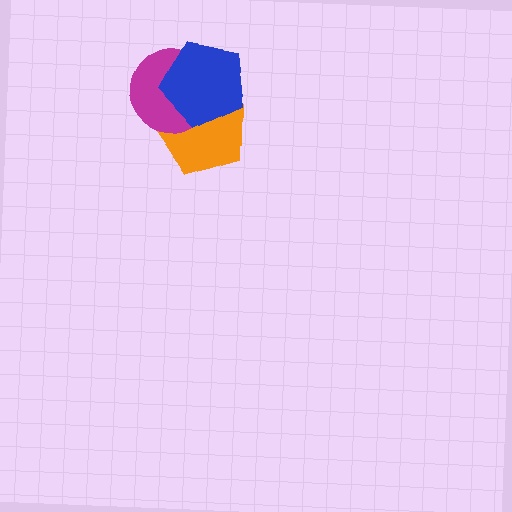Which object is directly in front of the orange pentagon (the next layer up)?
The magenta circle is directly in front of the orange pentagon.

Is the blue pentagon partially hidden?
No, no other shape covers it.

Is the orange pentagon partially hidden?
Yes, it is partially covered by another shape.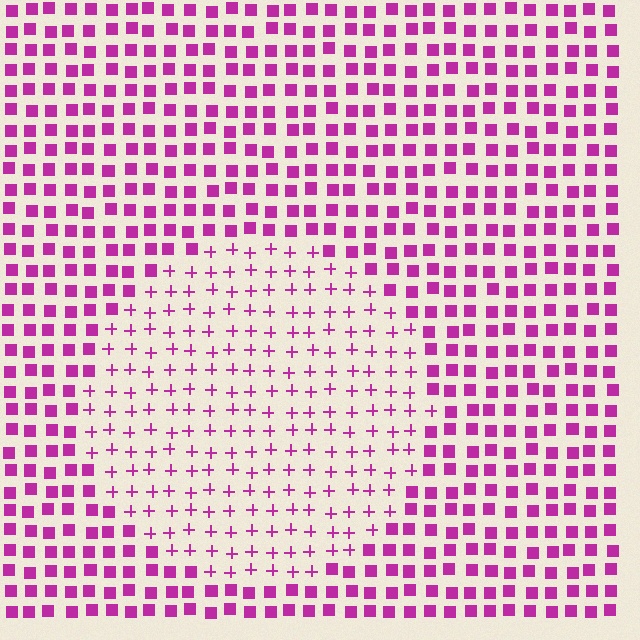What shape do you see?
I see a circle.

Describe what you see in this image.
The image is filled with small magenta elements arranged in a uniform grid. A circle-shaped region contains plus signs, while the surrounding area contains squares. The boundary is defined purely by the change in element shape.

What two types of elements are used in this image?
The image uses plus signs inside the circle region and squares outside it.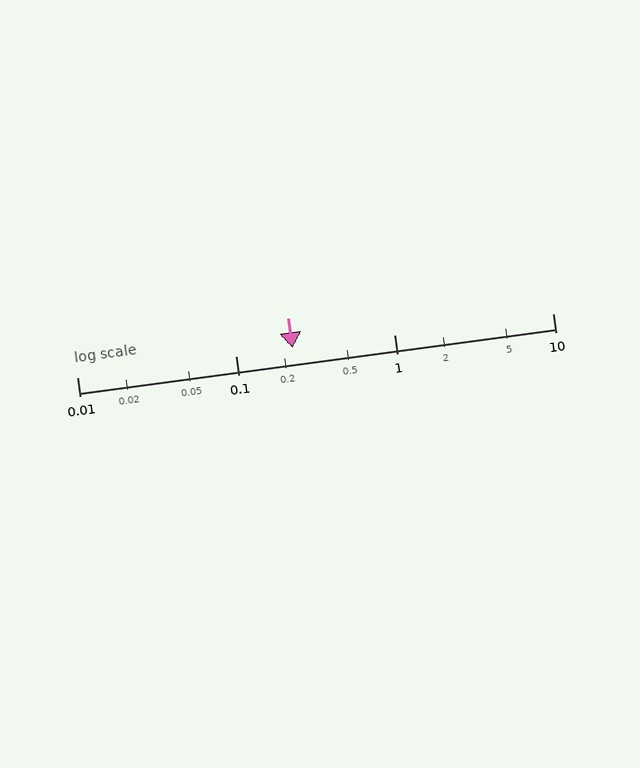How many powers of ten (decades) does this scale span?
The scale spans 3 decades, from 0.01 to 10.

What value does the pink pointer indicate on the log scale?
The pointer indicates approximately 0.23.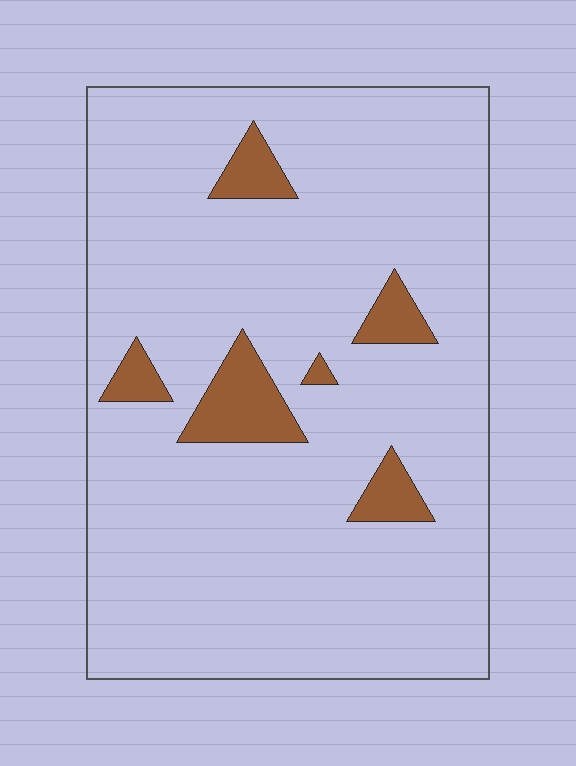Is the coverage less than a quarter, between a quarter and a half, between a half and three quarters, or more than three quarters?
Less than a quarter.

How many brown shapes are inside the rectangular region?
6.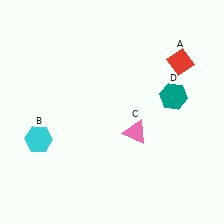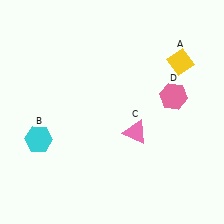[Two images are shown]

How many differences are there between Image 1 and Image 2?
There are 2 differences between the two images.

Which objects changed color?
A changed from red to yellow. D changed from teal to pink.